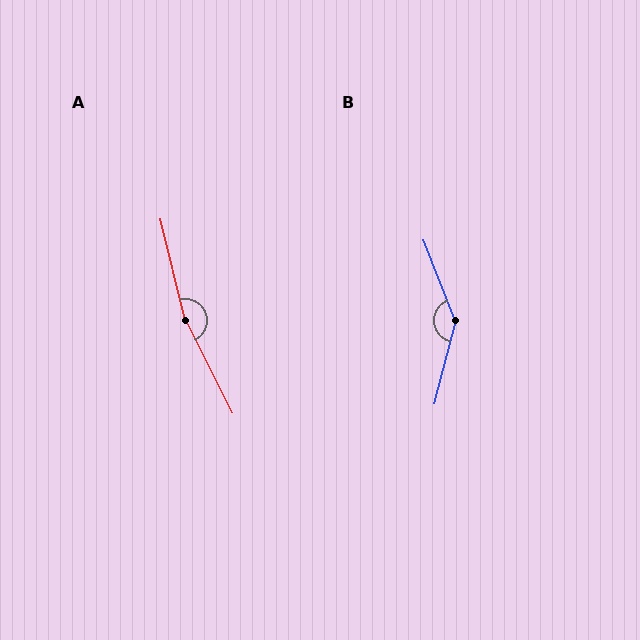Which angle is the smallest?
B, at approximately 144 degrees.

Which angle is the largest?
A, at approximately 167 degrees.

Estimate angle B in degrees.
Approximately 144 degrees.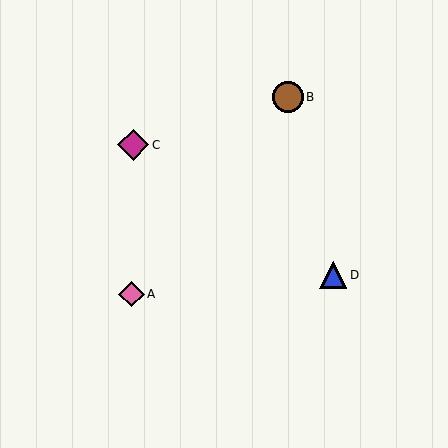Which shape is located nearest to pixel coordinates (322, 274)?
The blue triangle (labeled D) at (333, 275) is nearest to that location.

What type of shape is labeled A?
Shape A is a pink diamond.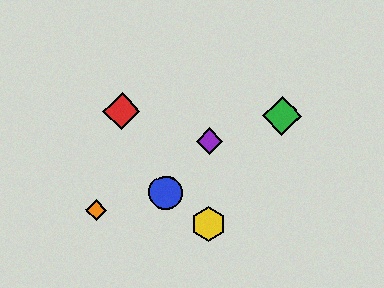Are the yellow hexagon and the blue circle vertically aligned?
No, the yellow hexagon is at x≈208 and the blue circle is at x≈166.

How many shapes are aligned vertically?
2 shapes (the yellow hexagon, the purple diamond) are aligned vertically.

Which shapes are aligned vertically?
The yellow hexagon, the purple diamond are aligned vertically.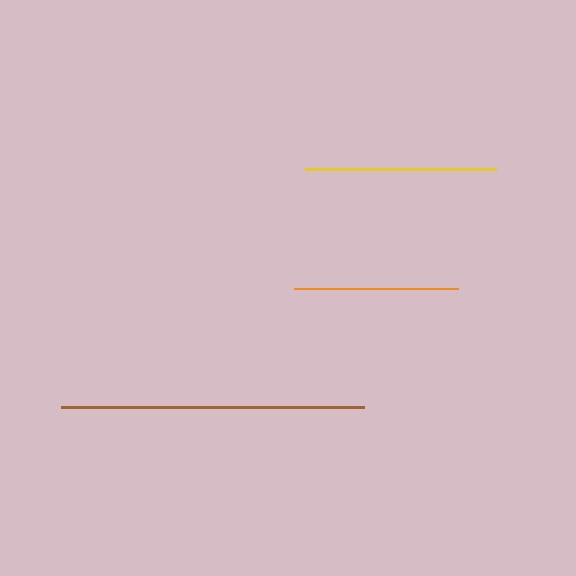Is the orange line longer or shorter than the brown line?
The brown line is longer than the orange line.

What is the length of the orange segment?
The orange segment is approximately 164 pixels long.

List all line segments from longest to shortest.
From longest to shortest: brown, yellow, orange.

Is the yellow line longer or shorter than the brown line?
The brown line is longer than the yellow line.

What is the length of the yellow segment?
The yellow segment is approximately 192 pixels long.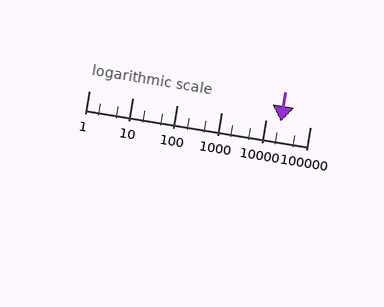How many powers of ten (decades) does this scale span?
The scale spans 5 decades, from 1 to 100000.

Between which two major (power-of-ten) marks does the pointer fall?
The pointer is between 10000 and 100000.